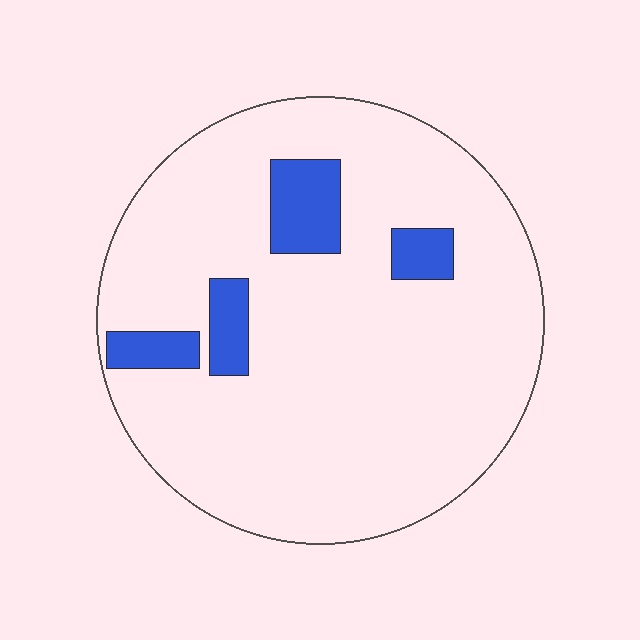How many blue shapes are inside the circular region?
4.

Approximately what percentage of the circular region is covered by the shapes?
Approximately 10%.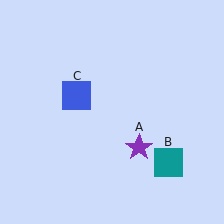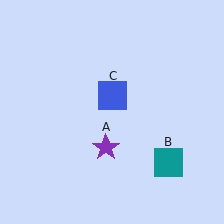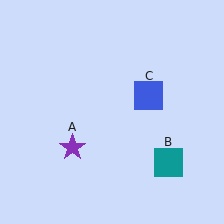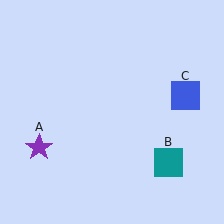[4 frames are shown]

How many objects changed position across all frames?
2 objects changed position: purple star (object A), blue square (object C).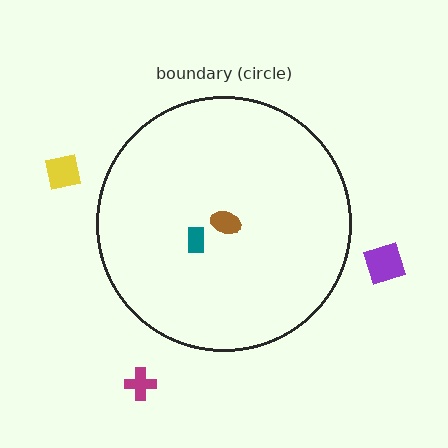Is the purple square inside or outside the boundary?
Outside.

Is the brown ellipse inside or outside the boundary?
Inside.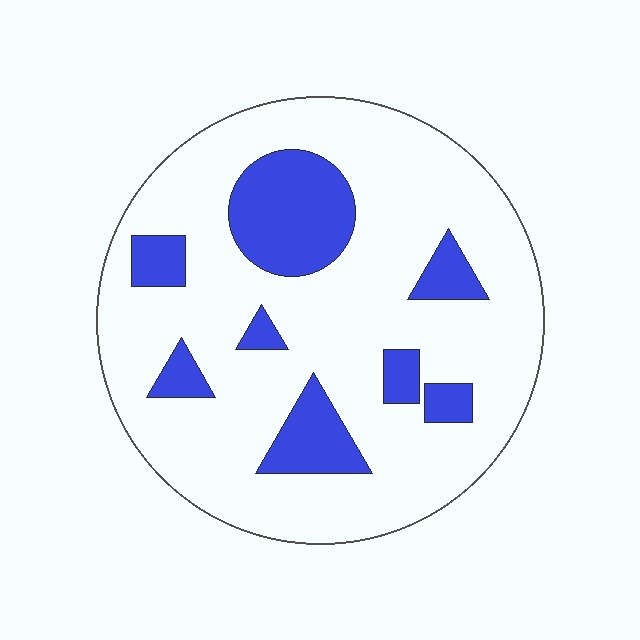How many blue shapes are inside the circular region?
8.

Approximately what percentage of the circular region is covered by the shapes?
Approximately 20%.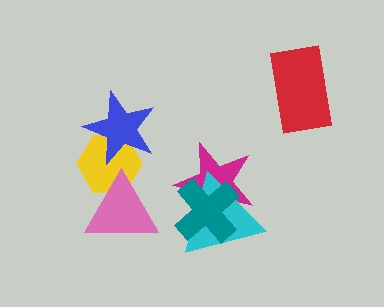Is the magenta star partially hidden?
Yes, it is partially covered by another shape.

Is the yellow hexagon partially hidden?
Yes, it is partially covered by another shape.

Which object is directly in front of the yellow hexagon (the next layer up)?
The blue star is directly in front of the yellow hexagon.